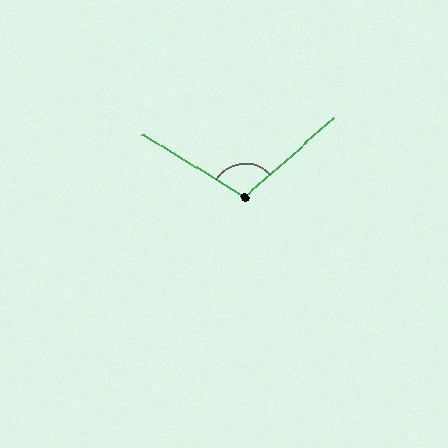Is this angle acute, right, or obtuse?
It is obtuse.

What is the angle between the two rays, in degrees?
Approximately 107 degrees.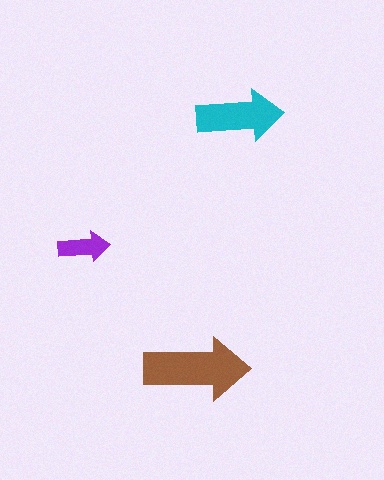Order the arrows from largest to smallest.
the brown one, the cyan one, the purple one.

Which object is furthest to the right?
The cyan arrow is rightmost.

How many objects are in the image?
There are 3 objects in the image.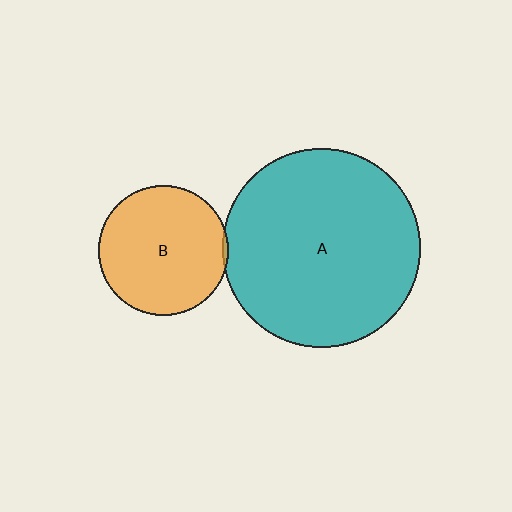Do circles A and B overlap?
Yes.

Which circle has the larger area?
Circle A (teal).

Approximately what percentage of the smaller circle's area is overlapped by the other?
Approximately 5%.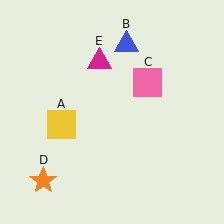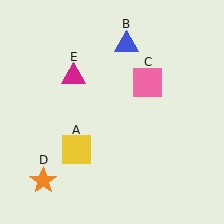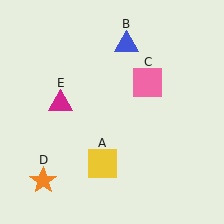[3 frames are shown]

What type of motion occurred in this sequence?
The yellow square (object A), magenta triangle (object E) rotated counterclockwise around the center of the scene.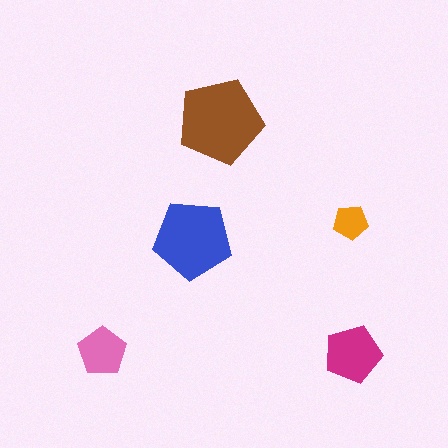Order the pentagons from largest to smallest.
the brown one, the blue one, the magenta one, the pink one, the orange one.